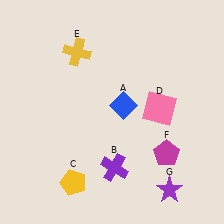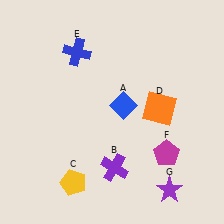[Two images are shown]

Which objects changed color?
D changed from pink to orange. E changed from yellow to blue.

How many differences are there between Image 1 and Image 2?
There are 2 differences between the two images.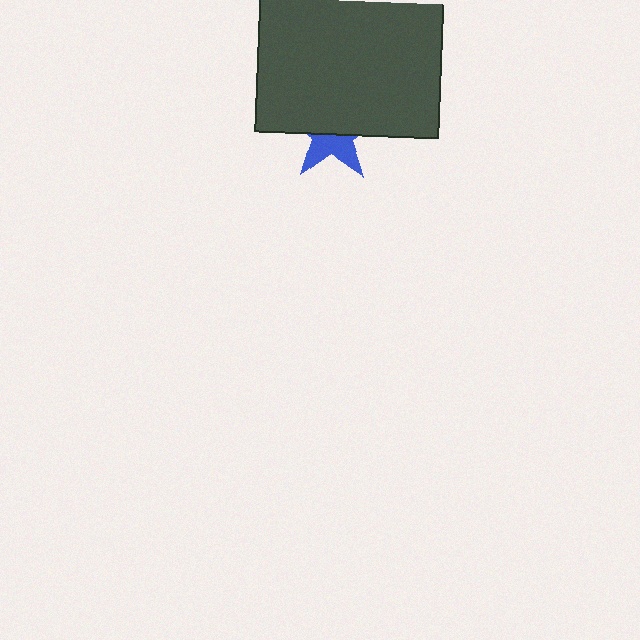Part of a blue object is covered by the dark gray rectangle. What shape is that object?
It is a star.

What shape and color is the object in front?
The object in front is a dark gray rectangle.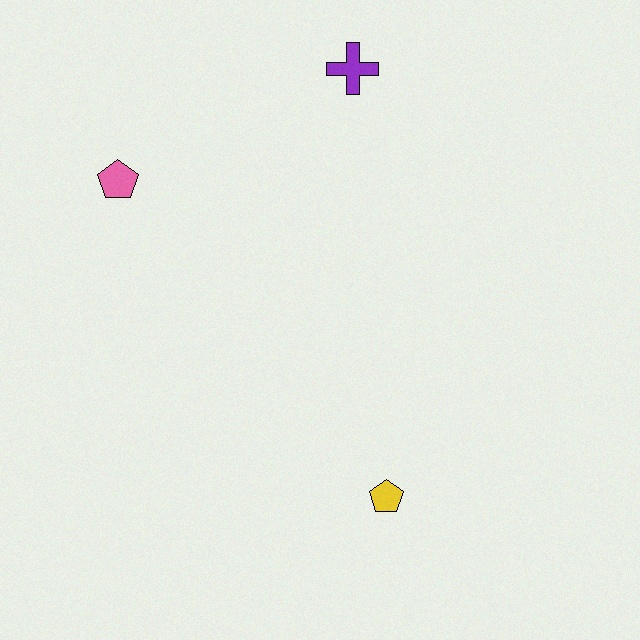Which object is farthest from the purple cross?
The yellow pentagon is farthest from the purple cross.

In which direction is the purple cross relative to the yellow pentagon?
The purple cross is above the yellow pentagon.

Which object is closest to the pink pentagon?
The purple cross is closest to the pink pentagon.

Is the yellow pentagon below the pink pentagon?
Yes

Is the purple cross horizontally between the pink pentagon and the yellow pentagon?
Yes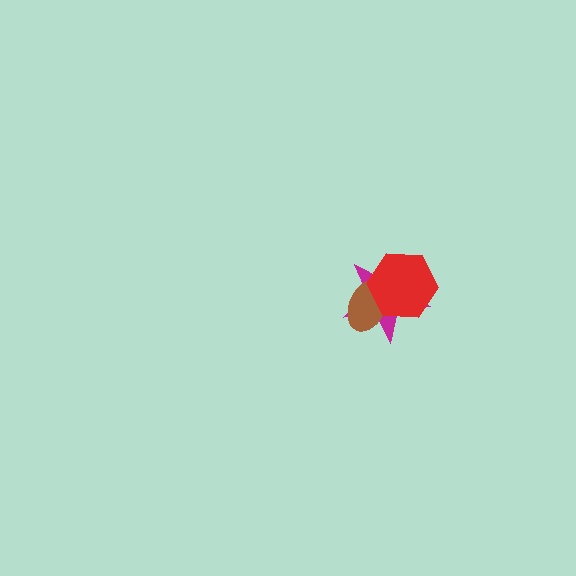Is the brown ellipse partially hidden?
Yes, it is partially covered by another shape.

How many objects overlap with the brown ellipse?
2 objects overlap with the brown ellipse.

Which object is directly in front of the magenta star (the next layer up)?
The brown ellipse is directly in front of the magenta star.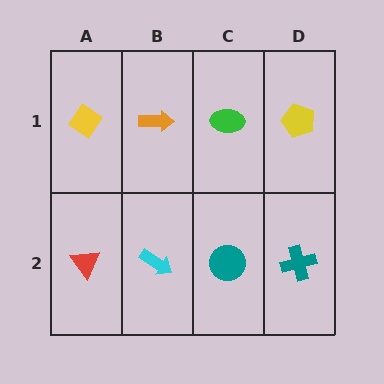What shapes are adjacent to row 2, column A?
A yellow diamond (row 1, column A), a cyan arrow (row 2, column B).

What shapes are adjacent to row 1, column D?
A teal cross (row 2, column D), a green ellipse (row 1, column C).